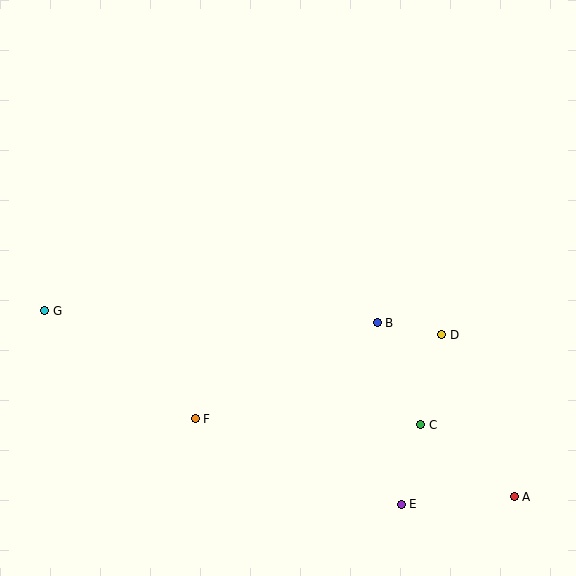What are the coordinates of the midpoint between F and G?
The midpoint between F and G is at (120, 365).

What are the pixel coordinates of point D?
Point D is at (442, 335).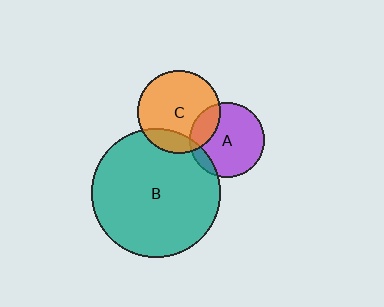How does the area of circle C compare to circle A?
Approximately 1.2 times.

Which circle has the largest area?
Circle B (teal).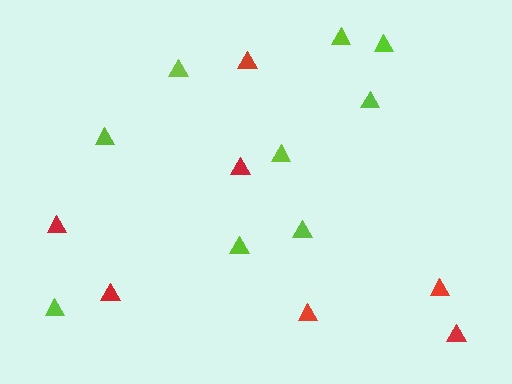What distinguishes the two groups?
There are 2 groups: one group of red triangles (7) and one group of lime triangles (9).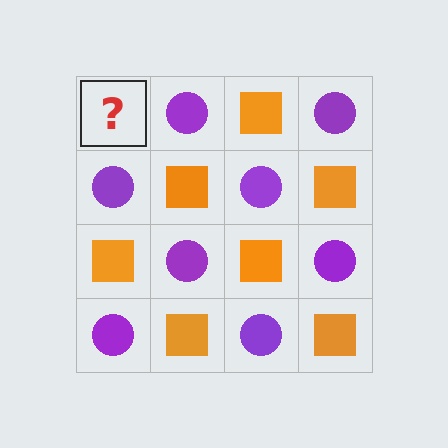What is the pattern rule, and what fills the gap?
The rule is that it alternates orange square and purple circle in a checkerboard pattern. The gap should be filled with an orange square.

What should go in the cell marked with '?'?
The missing cell should contain an orange square.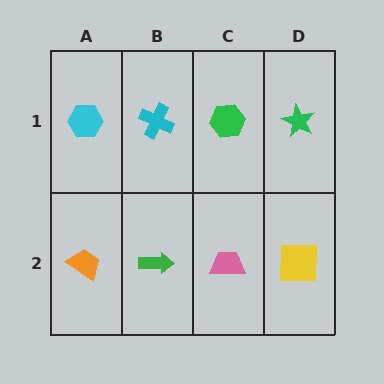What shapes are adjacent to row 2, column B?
A cyan cross (row 1, column B), an orange trapezoid (row 2, column A), a pink trapezoid (row 2, column C).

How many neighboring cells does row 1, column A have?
2.